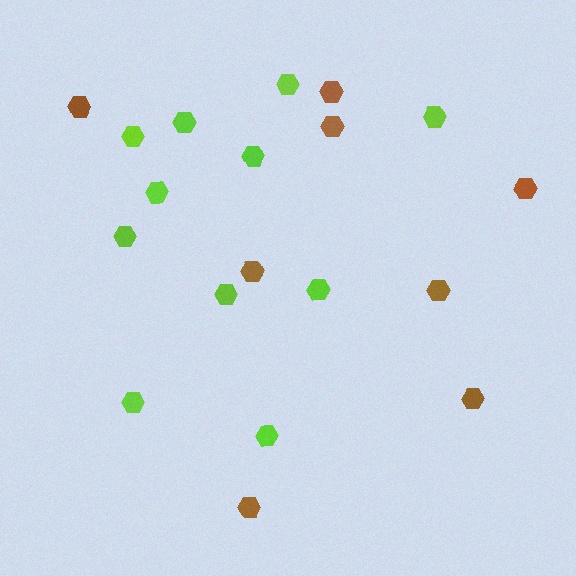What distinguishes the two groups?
There are 2 groups: one group of lime hexagons (11) and one group of brown hexagons (8).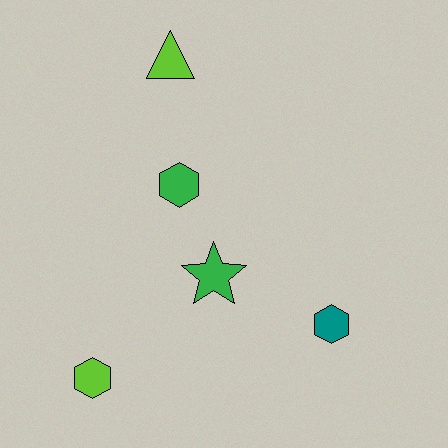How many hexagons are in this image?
There are 3 hexagons.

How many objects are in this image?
There are 5 objects.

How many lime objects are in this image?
There are 2 lime objects.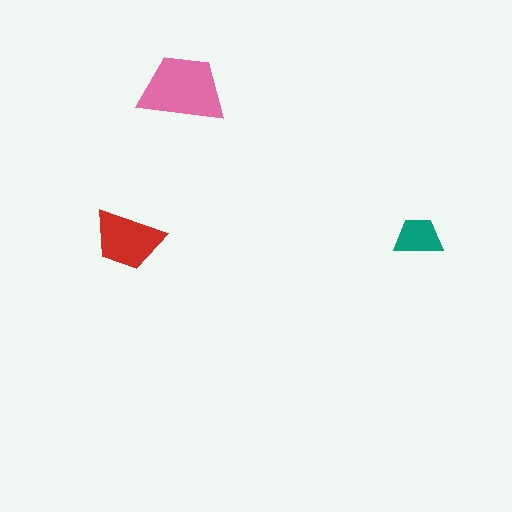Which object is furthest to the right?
The teal trapezoid is rightmost.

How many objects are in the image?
There are 3 objects in the image.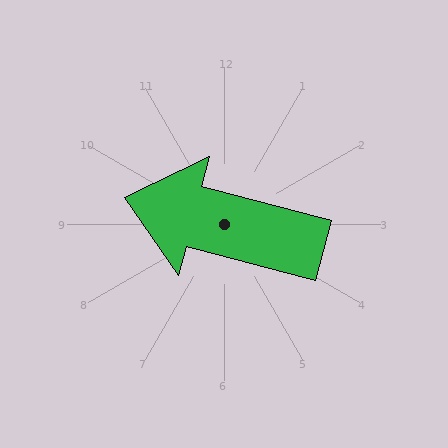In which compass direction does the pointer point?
West.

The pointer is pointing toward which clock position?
Roughly 9 o'clock.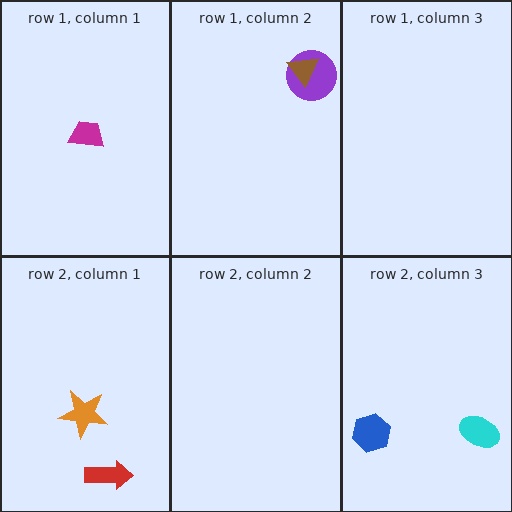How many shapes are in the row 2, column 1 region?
2.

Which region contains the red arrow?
The row 2, column 1 region.